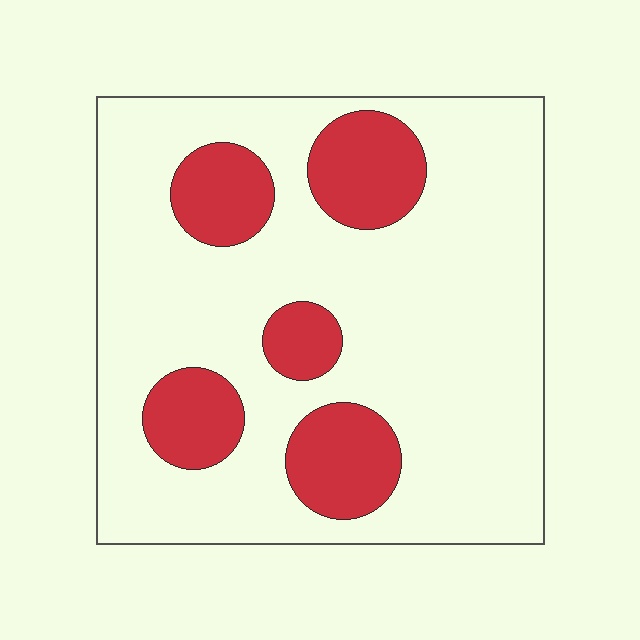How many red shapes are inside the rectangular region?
5.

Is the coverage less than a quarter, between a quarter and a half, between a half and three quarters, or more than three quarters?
Less than a quarter.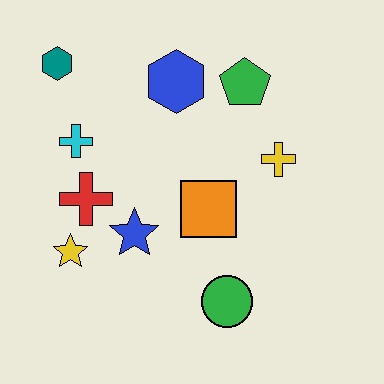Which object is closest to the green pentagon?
The blue hexagon is closest to the green pentagon.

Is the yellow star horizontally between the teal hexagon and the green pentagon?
Yes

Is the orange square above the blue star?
Yes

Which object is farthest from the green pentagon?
The yellow star is farthest from the green pentagon.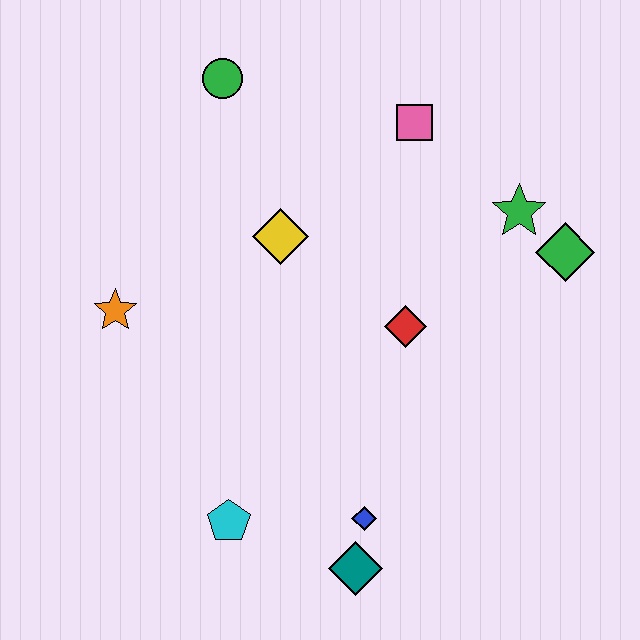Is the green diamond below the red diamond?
No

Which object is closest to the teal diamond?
The blue diamond is closest to the teal diamond.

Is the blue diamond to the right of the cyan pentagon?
Yes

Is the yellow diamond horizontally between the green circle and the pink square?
Yes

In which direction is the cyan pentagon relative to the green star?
The cyan pentagon is below the green star.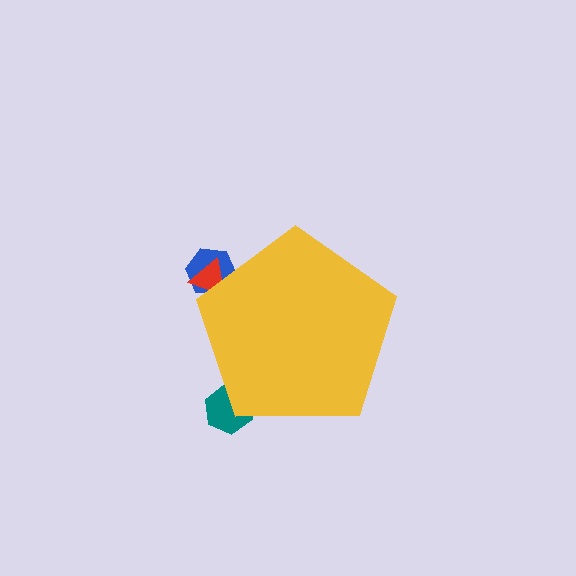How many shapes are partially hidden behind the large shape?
3 shapes are partially hidden.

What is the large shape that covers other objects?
A yellow pentagon.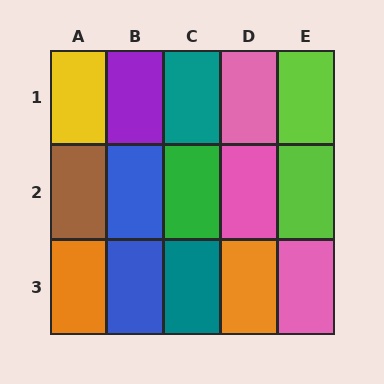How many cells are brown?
1 cell is brown.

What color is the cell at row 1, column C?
Teal.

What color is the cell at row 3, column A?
Orange.